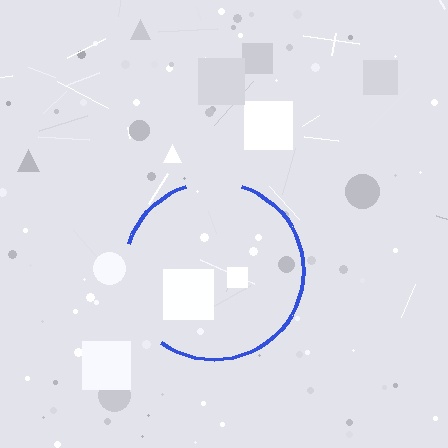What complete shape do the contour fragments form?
The contour fragments form a circle.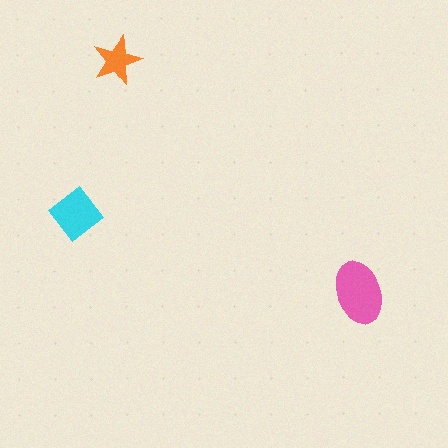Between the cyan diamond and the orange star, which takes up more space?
The cyan diamond.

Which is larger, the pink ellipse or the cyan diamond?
The pink ellipse.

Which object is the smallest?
The orange star.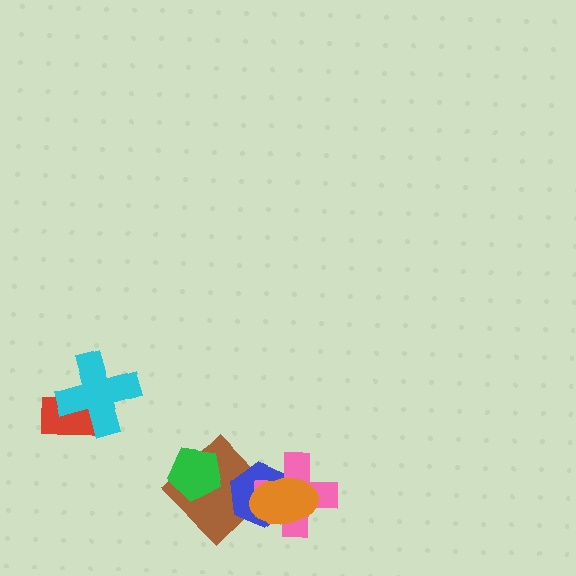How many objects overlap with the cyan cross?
1 object overlaps with the cyan cross.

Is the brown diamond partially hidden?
Yes, it is partially covered by another shape.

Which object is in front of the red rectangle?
The cyan cross is in front of the red rectangle.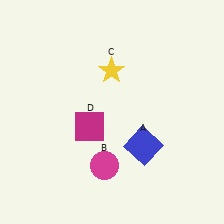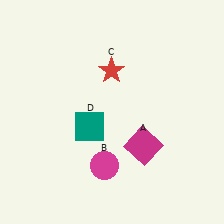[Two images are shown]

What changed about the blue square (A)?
In Image 1, A is blue. In Image 2, it changed to magenta.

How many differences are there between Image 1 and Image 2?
There are 3 differences between the two images.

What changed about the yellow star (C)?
In Image 1, C is yellow. In Image 2, it changed to red.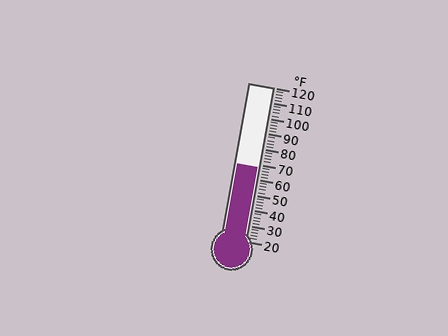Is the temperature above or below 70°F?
The temperature is below 70°F.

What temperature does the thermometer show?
The thermometer shows approximately 68°F.